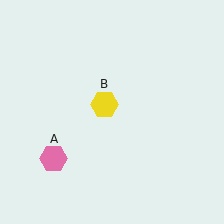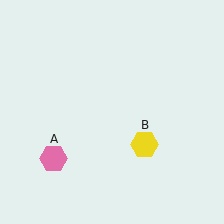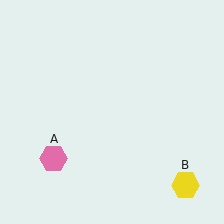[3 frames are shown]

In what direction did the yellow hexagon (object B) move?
The yellow hexagon (object B) moved down and to the right.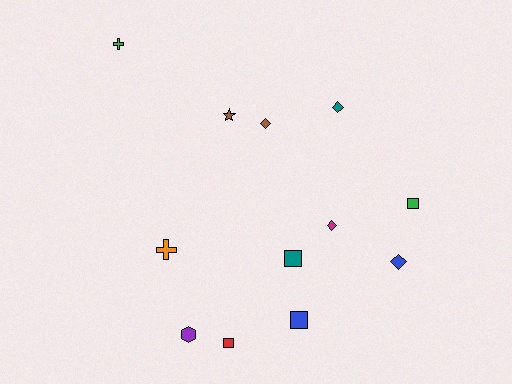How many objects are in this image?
There are 12 objects.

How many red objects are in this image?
There is 1 red object.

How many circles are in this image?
There are no circles.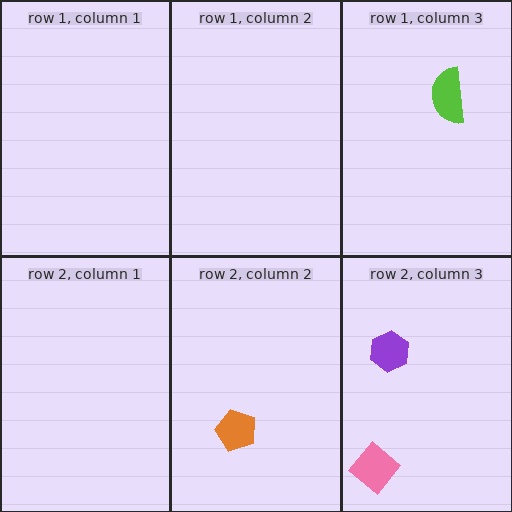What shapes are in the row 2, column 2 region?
The orange pentagon.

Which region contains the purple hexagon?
The row 2, column 3 region.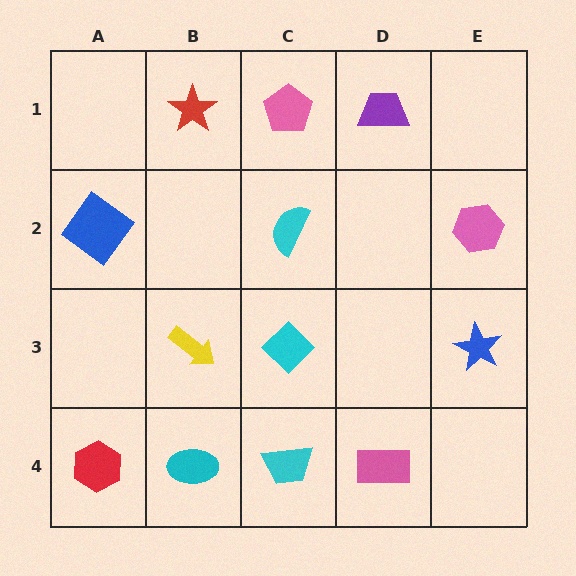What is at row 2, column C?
A cyan semicircle.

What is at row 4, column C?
A cyan trapezoid.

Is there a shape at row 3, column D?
No, that cell is empty.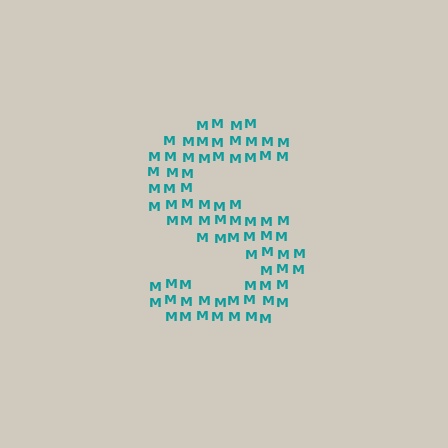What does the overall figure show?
The overall figure shows the letter S.